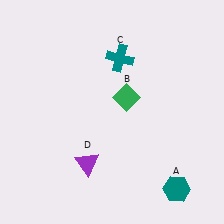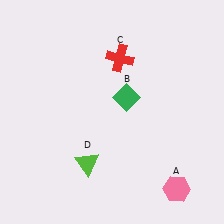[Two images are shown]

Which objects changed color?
A changed from teal to pink. C changed from teal to red. D changed from purple to lime.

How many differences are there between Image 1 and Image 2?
There are 3 differences between the two images.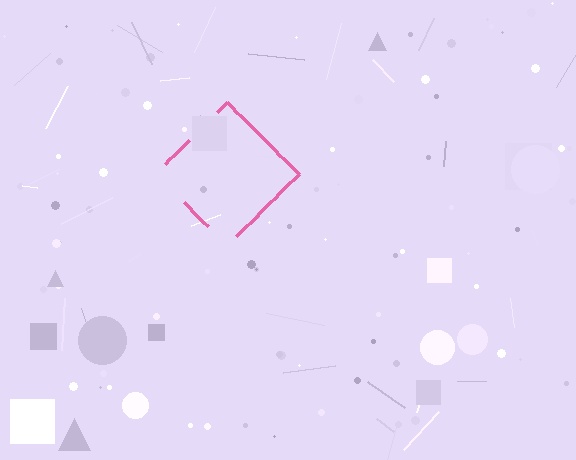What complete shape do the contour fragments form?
The contour fragments form a diamond.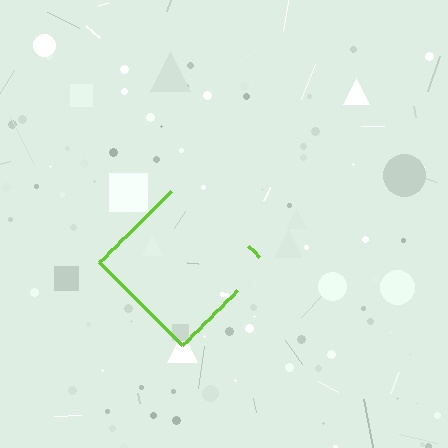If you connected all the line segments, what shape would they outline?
They would outline a diamond.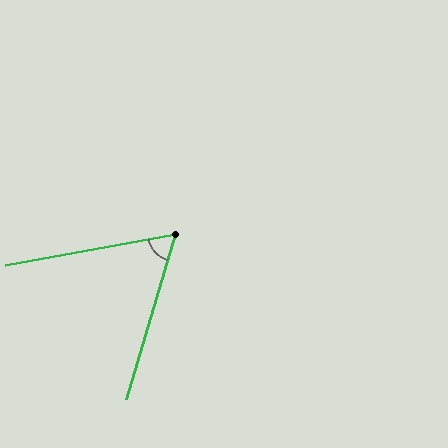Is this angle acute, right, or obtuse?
It is acute.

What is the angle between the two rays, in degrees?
Approximately 63 degrees.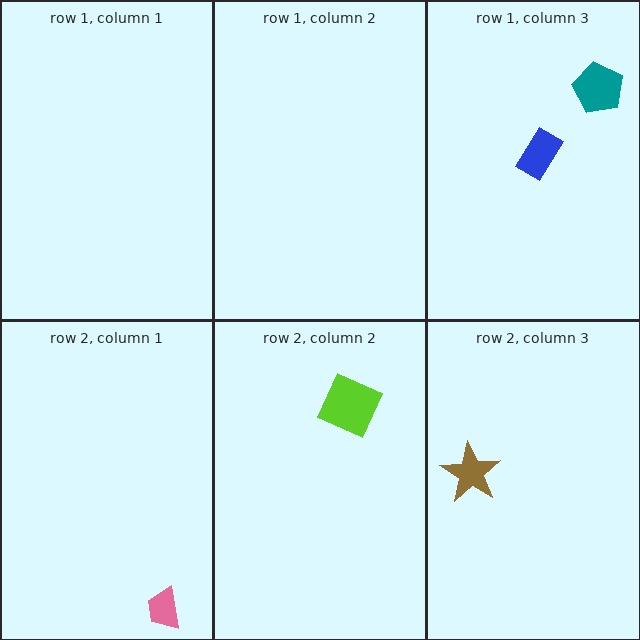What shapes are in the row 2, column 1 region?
The pink trapezoid.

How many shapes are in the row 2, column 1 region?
1.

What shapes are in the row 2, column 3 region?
The brown star.